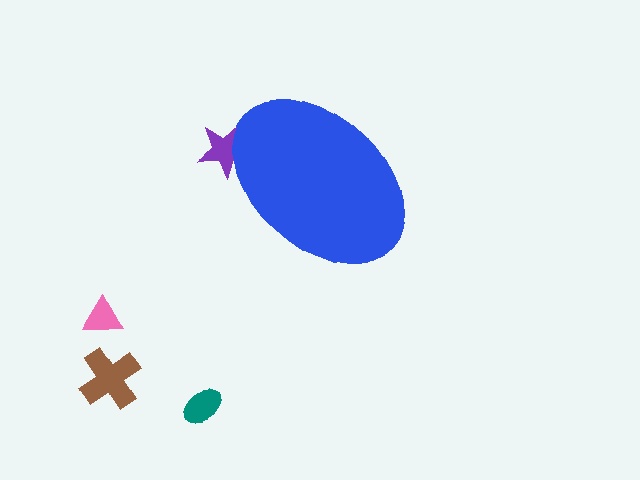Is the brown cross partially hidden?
No, the brown cross is fully visible.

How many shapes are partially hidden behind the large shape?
1 shape is partially hidden.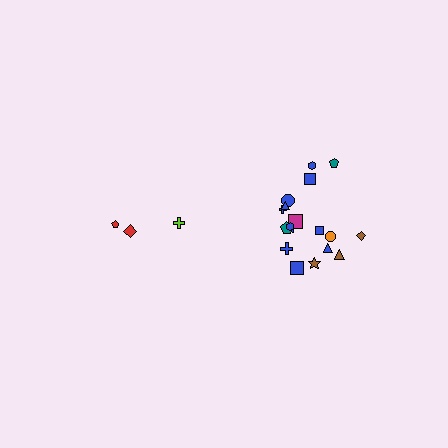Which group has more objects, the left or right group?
The right group.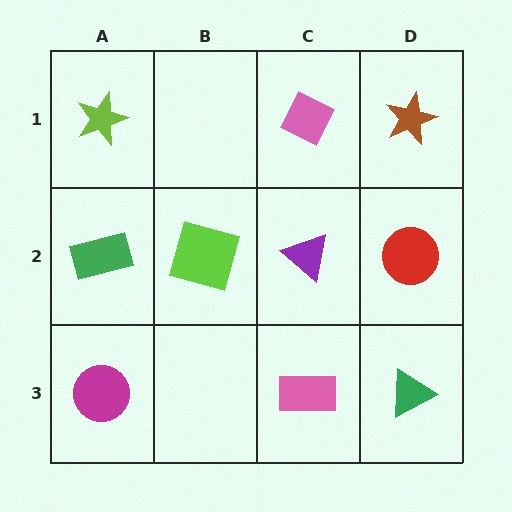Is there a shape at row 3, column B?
No, that cell is empty.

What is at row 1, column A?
A lime star.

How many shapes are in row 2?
4 shapes.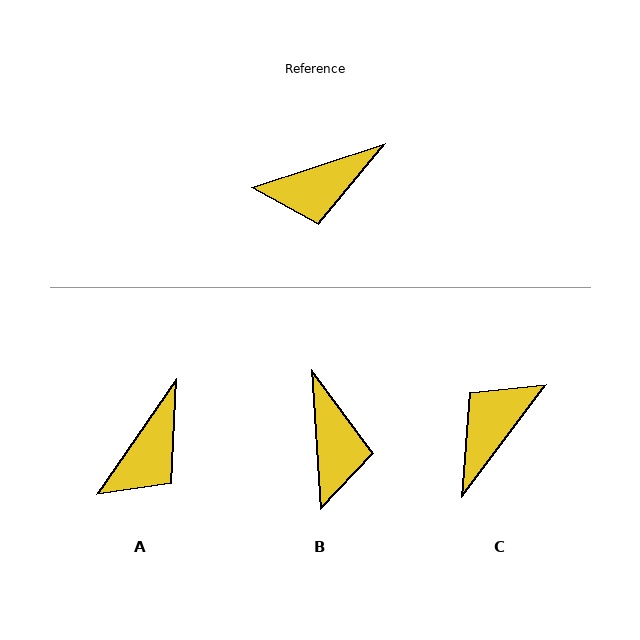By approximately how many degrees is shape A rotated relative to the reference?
Approximately 37 degrees counter-clockwise.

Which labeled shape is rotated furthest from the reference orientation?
C, about 145 degrees away.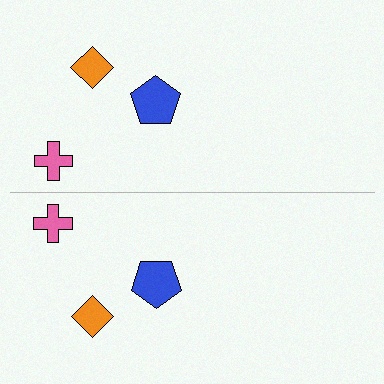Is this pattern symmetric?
Yes, this pattern has bilateral (reflection) symmetry.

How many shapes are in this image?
There are 6 shapes in this image.